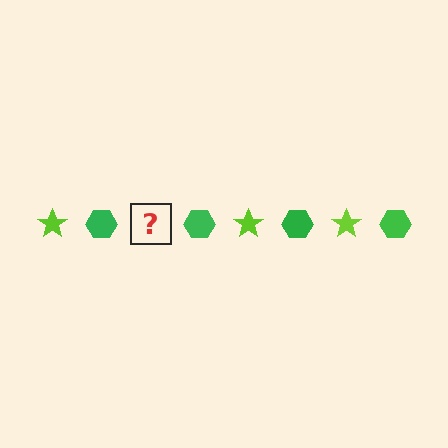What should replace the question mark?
The question mark should be replaced with a lime star.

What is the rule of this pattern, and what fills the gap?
The rule is that the pattern alternates between lime star and green hexagon. The gap should be filled with a lime star.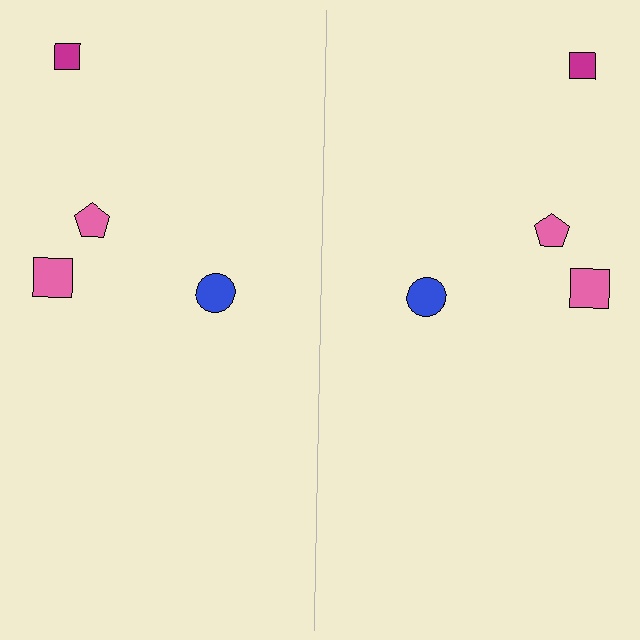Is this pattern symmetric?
Yes, this pattern has bilateral (reflection) symmetry.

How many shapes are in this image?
There are 8 shapes in this image.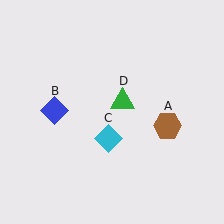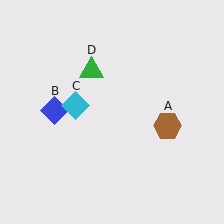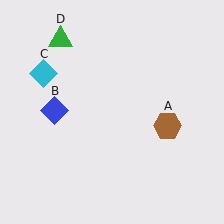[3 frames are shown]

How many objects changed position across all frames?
2 objects changed position: cyan diamond (object C), green triangle (object D).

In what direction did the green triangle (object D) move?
The green triangle (object D) moved up and to the left.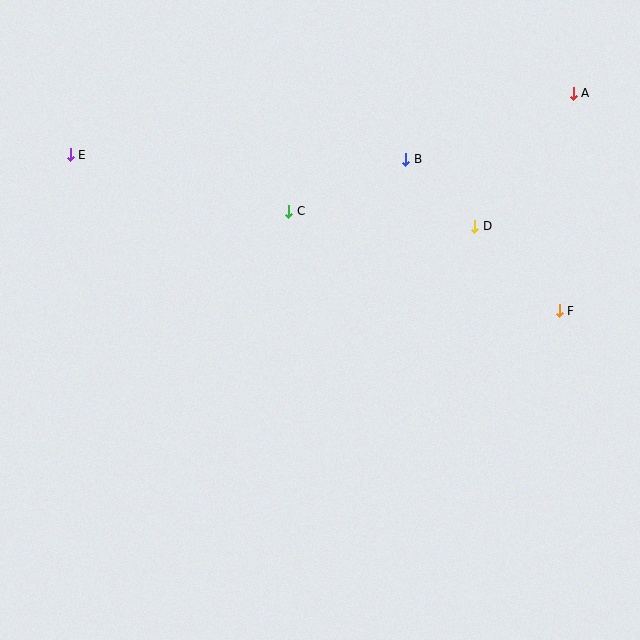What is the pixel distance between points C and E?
The distance between C and E is 226 pixels.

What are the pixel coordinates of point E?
Point E is at (70, 155).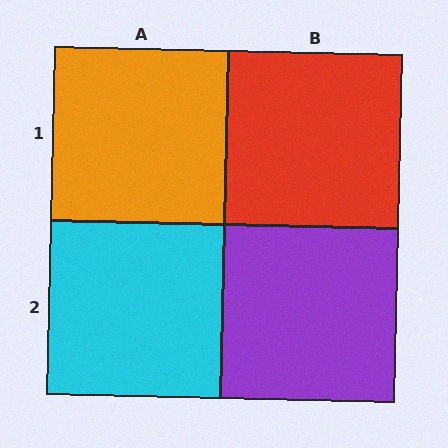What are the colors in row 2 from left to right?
Cyan, purple.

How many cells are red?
1 cell is red.